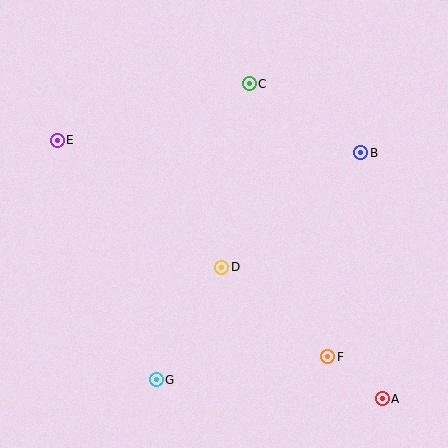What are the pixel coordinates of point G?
Point G is at (156, 380).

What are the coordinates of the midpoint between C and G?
The midpoint between C and G is at (203, 232).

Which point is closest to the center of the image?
Point D at (221, 267) is closest to the center.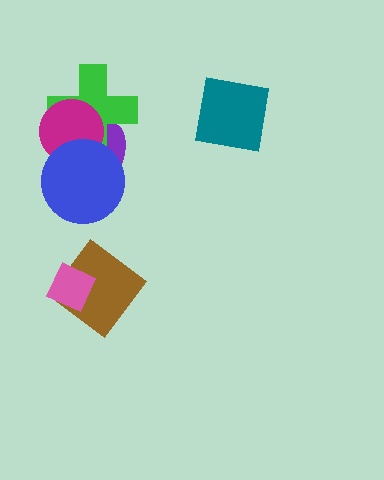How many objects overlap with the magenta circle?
3 objects overlap with the magenta circle.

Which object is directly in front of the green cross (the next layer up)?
The magenta circle is directly in front of the green cross.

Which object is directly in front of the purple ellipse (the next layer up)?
The green cross is directly in front of the purple ellipse.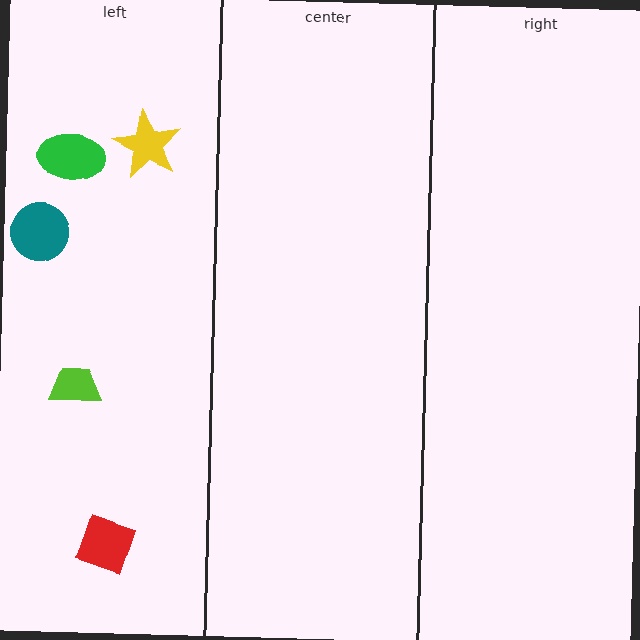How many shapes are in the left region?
5.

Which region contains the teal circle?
The left region.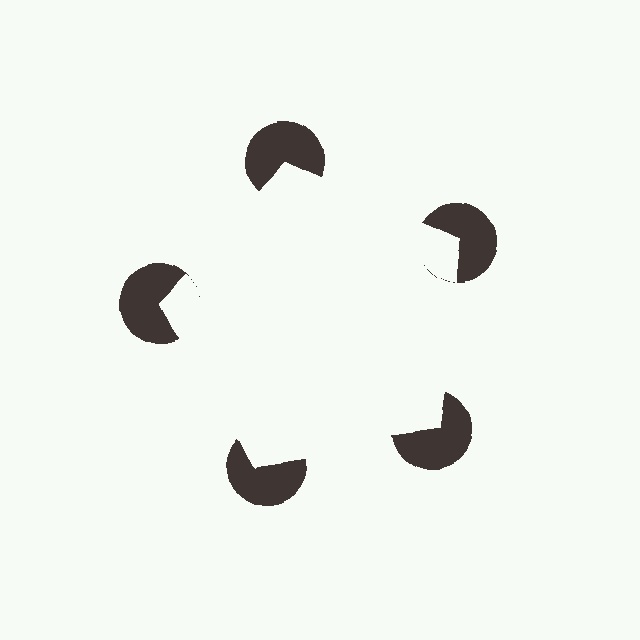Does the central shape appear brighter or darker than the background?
It typically appears slightly brighter than the background, even though no actual brightness change is drawn.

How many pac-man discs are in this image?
There are 5 — one at each vertex of the illusory pentagon.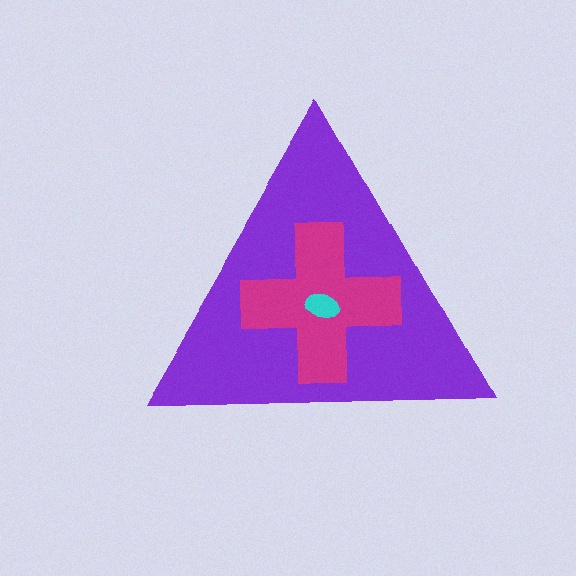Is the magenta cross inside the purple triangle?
Yes.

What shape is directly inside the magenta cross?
The cyan ellipse.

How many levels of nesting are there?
3.